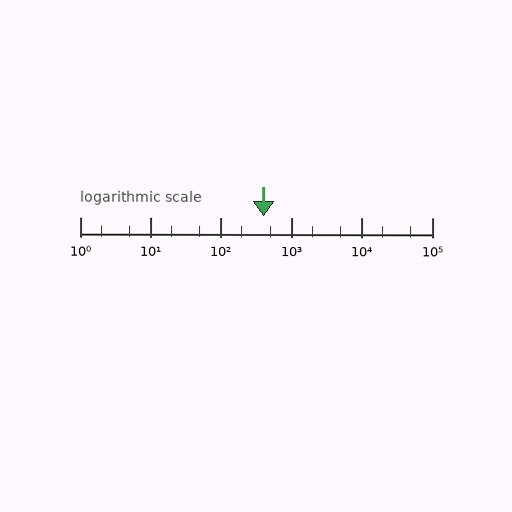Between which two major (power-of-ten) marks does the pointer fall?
The pointer is between 100 and 1000.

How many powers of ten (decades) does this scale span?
The scale spans 5 decades, from 1 to 100000.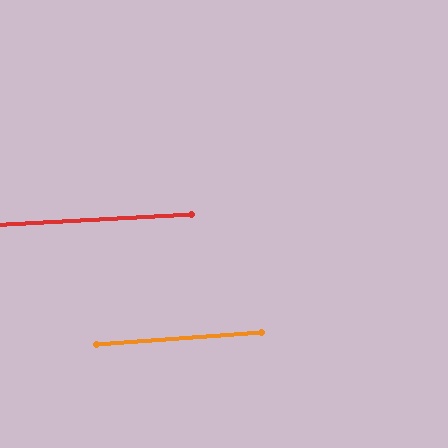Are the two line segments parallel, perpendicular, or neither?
Parallel — their directions differ by only 0.8°.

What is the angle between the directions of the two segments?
Approximately 1 degree.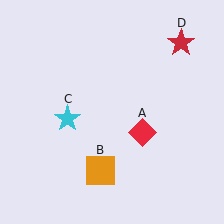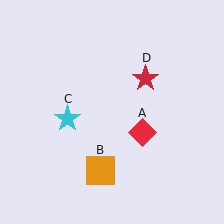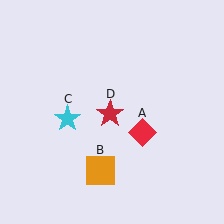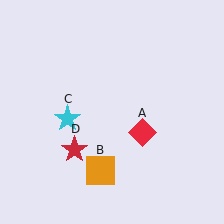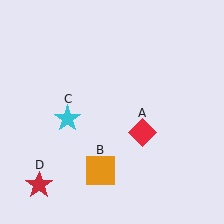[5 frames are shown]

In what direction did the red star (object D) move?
The red star (object D) moved down and to the left.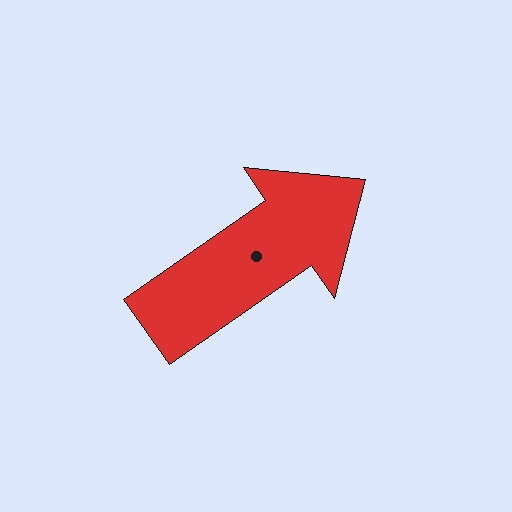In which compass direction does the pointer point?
Northeast.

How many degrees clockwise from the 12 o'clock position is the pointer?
Approximately 55 degrees.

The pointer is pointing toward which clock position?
Roughly 2 o'clock.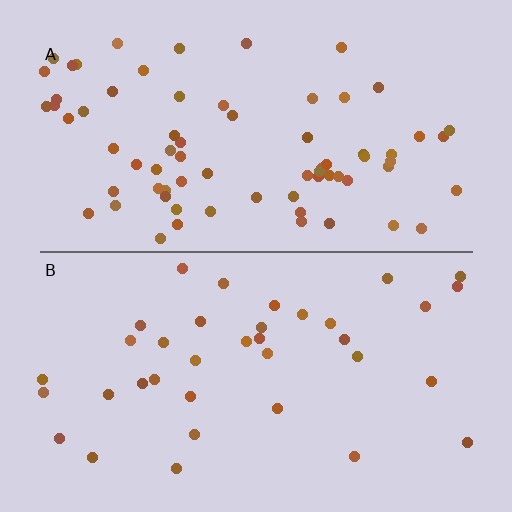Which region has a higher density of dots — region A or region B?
A (the top).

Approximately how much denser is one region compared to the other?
Approximately 2.0× — region A over region B.